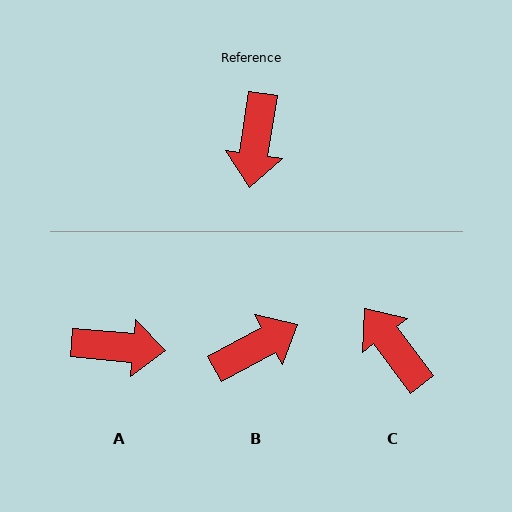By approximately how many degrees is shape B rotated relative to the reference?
Approximately 127 degrees counter-clockwise.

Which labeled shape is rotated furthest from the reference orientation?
C, about 135 degrees away.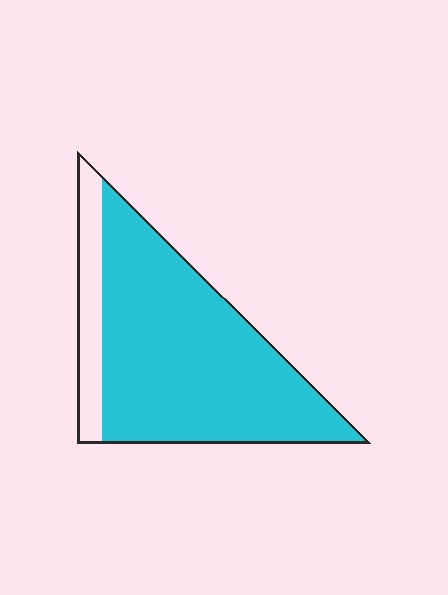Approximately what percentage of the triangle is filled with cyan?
Approximately 85%.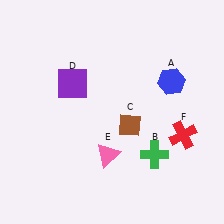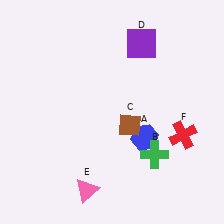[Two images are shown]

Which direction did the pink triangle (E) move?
The pink triangle (E) moved down.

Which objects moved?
The objects that moved are: the blue hexagon (A), the purple square (D), the pink triangle (E).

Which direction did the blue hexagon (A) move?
The blue hexagon (A) moved down.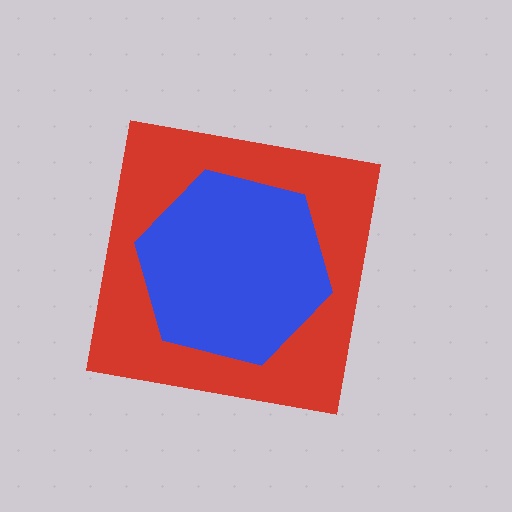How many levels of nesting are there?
2.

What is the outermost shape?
The red square.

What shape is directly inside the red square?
The blue hexagon.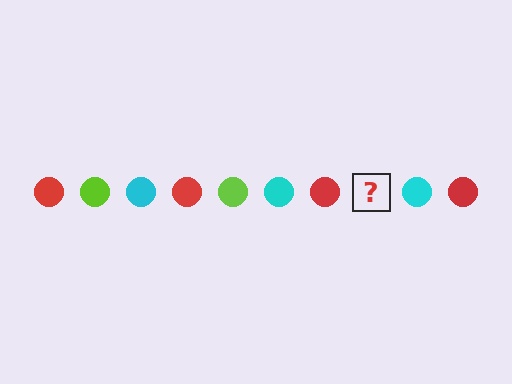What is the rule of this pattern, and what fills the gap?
The rule is that the pattern cycles through red, lime, cyan circles. The gap should be filled with a lime circle.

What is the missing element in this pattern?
The missing element is a lime circle.